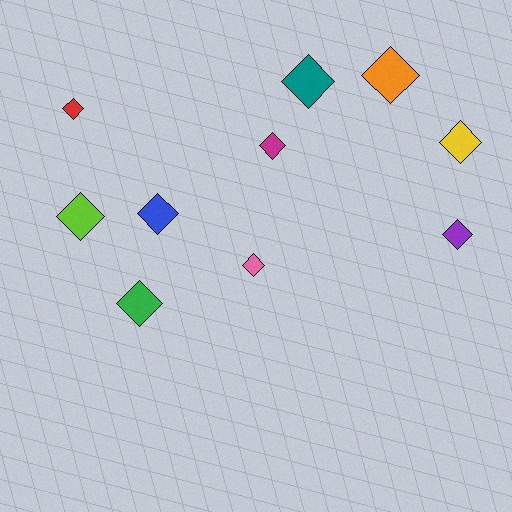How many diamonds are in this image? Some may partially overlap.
There are 10 diamonds.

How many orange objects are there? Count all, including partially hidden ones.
There is 1 orange object.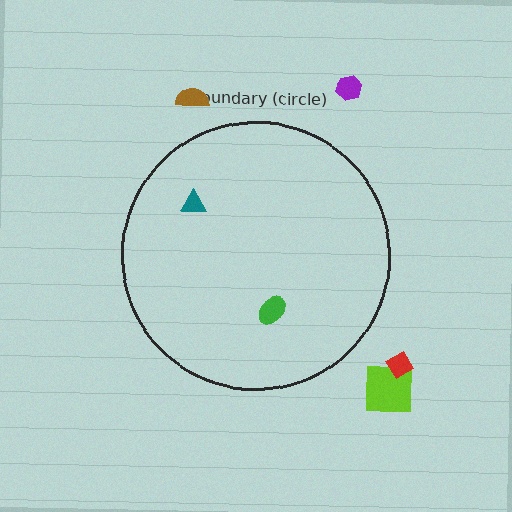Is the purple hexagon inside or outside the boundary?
Outside.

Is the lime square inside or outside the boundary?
Outside.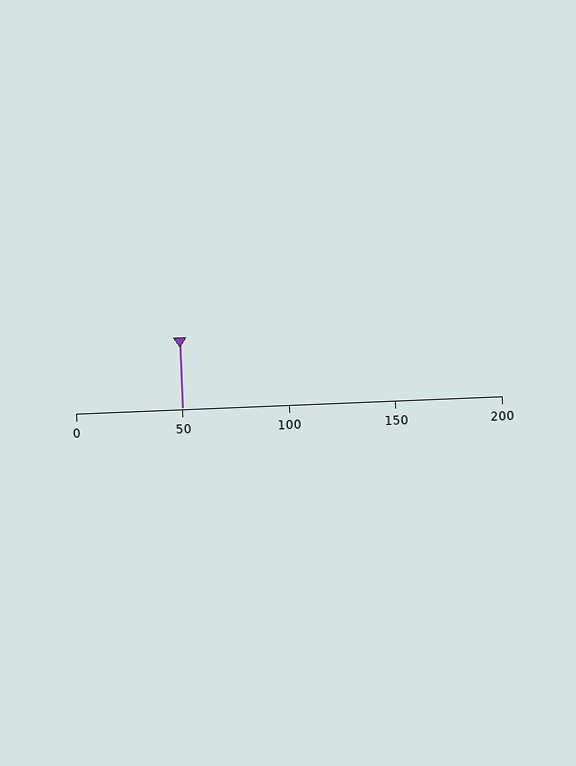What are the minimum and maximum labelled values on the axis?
The axis runs from 0 to 200.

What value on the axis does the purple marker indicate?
The marker indicates approximately 50.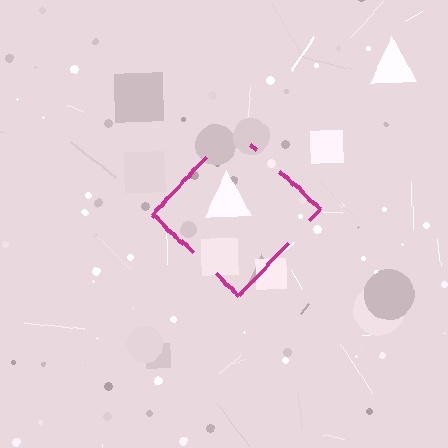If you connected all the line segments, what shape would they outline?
They would outline a diamond.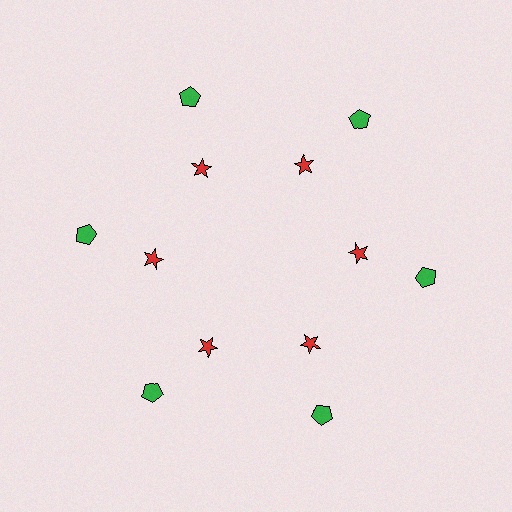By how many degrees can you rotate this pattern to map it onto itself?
The pattern maps onto itself every 60 degrees of rotation.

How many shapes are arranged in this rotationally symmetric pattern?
There are 12 shapes, arranged in 6 groups of 2.